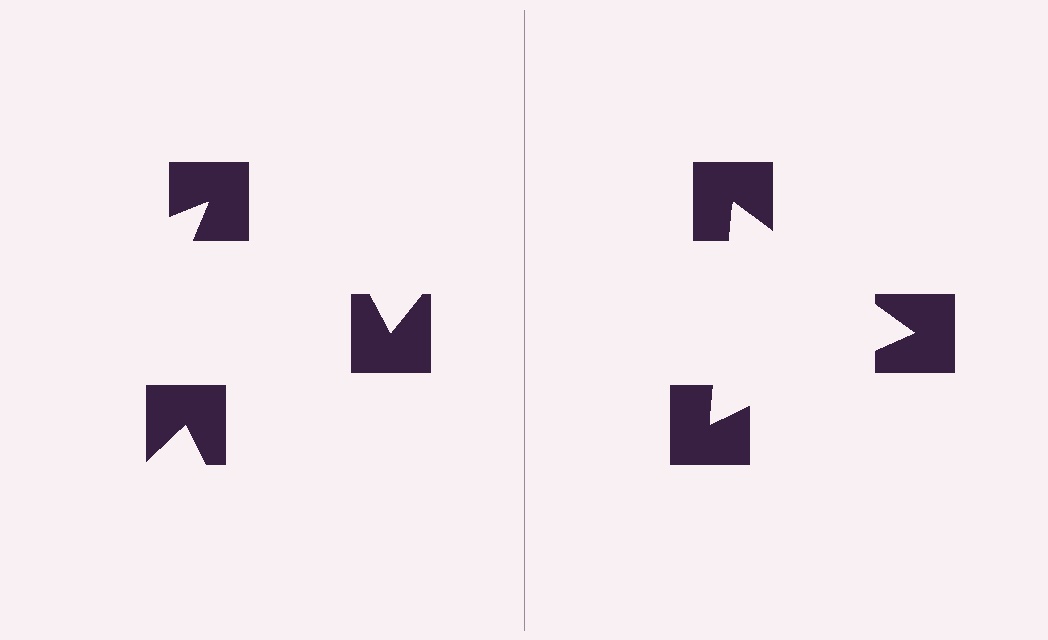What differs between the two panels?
The notched squares are positioned identically on both sides; only the wedge orientations differ. On the right they align to a triangle; on the left they are misaligned.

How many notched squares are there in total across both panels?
6 — 3 on each side.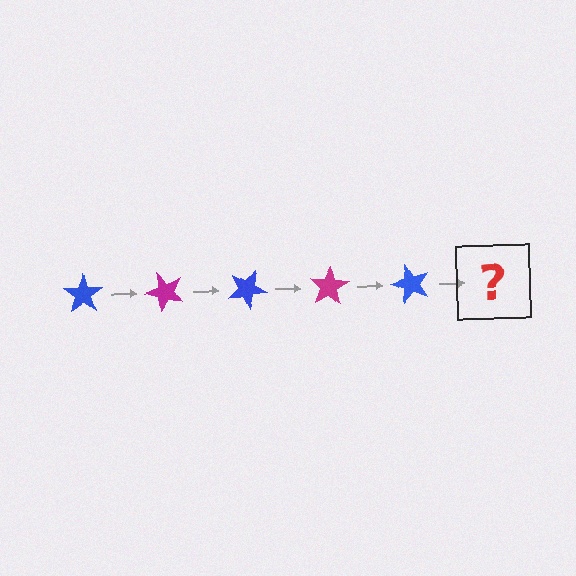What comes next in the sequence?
The next element should be a magenta star, rotated 250 degrees from the start.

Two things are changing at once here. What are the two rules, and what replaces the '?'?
The two rules are that it rotates 50 degrees each step and the color cycles through blue and magenta. The '?' should be a magenta star, rotated 250 degrees from the start.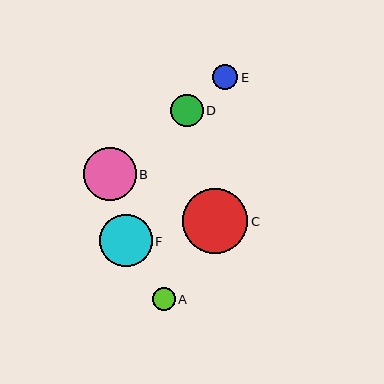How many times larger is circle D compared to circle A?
Circle D is approximately 1.4 times the size of circle A.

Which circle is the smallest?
Circle A is the smallest with a size of approximately 23 pixels.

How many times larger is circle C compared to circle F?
Circle C is approximately 1.2 times the size of circle F.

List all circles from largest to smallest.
From largest to smallest: C, B, F, D, E, A.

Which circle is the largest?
Circle C is the largest with a size of approximately 65 pixels.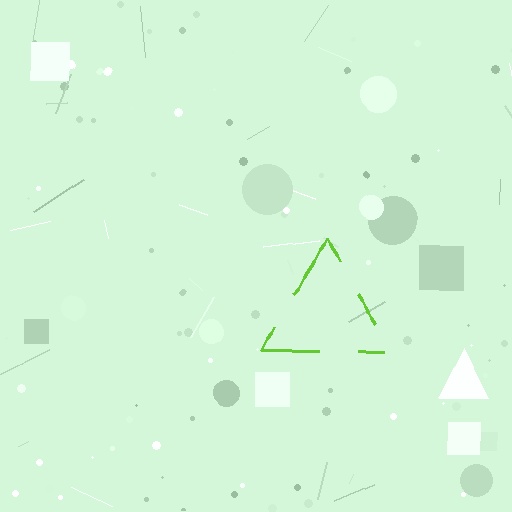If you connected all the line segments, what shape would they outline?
They would outline a triangle.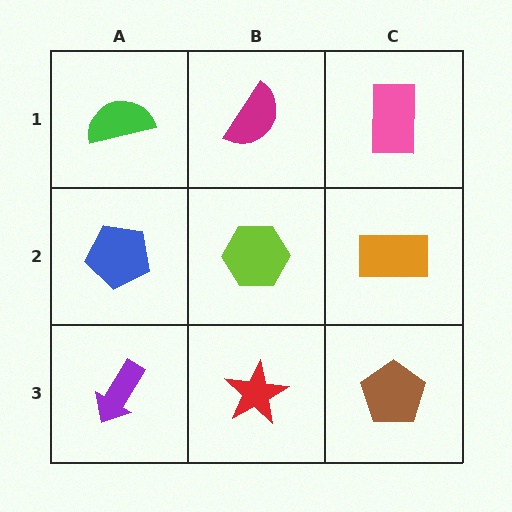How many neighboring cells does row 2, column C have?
3.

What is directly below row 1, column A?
A blue pentagon.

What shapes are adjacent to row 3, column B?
A lime hexagon (row 2, column B), a purple arrow (row 3, column A), a brown pentagon (row 3, column C).